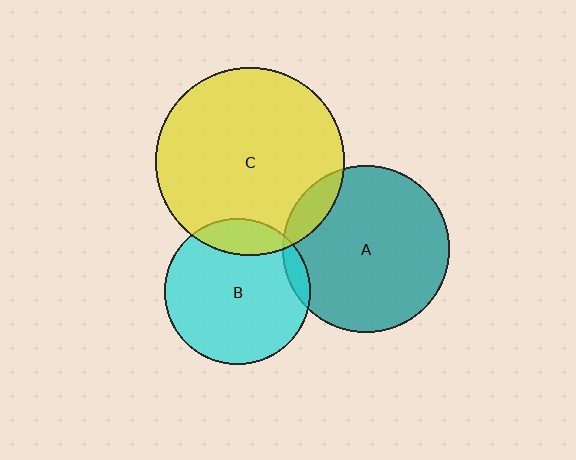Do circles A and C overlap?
Yes.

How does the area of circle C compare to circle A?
Approximately 1.3 times.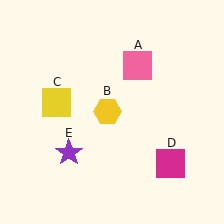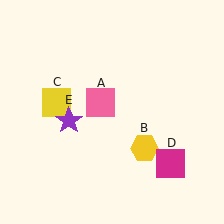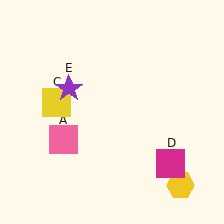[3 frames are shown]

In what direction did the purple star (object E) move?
The purple star (object E) moved up.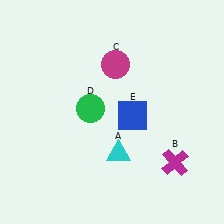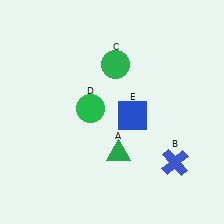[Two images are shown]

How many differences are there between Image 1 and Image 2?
There are 3 differences between the two images.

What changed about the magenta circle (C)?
In Image 1, C is magenta. In Image 2, it changed to green.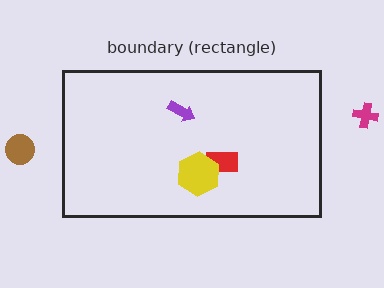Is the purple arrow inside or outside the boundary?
Inside.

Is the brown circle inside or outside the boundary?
Outside.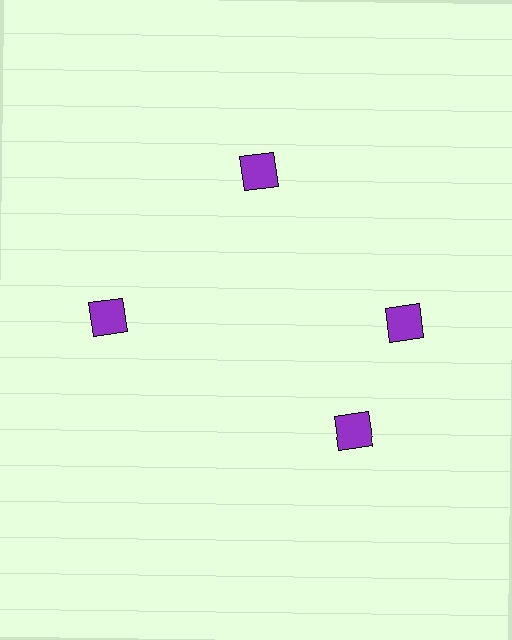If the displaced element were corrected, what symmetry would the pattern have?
It would have 4-fold rotational symmetry — the pattern would map onto itself every 90 degrees.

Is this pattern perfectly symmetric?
No. The 4 purple diamonds are arranged in a ring, but one element near the 6 o'clock position is rotated out of alignment along the ring, breaking the 4-fold rotational symmetry.